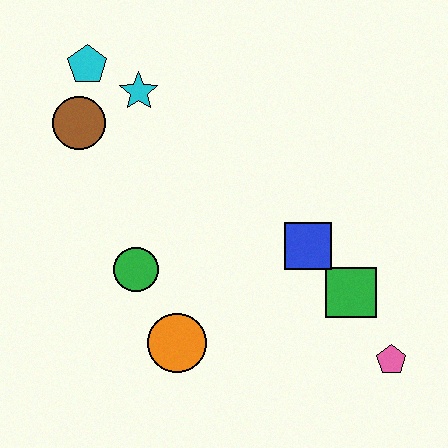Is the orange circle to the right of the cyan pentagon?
Yes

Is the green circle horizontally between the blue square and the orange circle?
No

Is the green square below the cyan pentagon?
Yes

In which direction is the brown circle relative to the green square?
The brown circle is to the left of the green square.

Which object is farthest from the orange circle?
The cyan pentagon is farthest from the orange circle.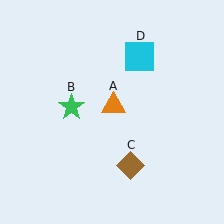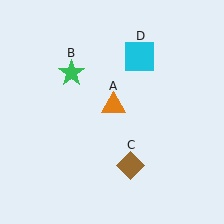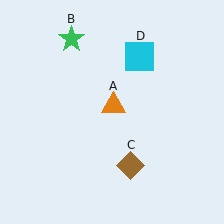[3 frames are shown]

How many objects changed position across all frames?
1 object changed position: green star (object B).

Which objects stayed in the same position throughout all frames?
Orange triangle (object A) and brown diamond (object C) and cyan square (object D) remained stationary.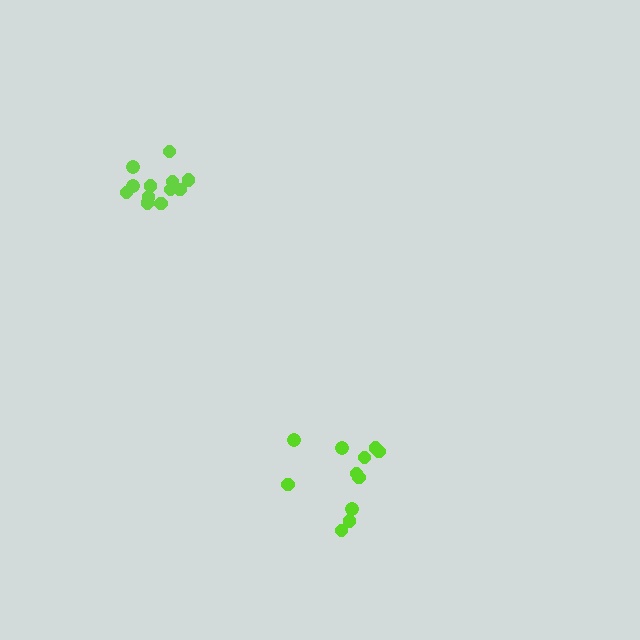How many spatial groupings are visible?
There are 2 spatial groupings.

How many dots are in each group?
Group 1: 11 dots, Group 2: 12 dots (23 total).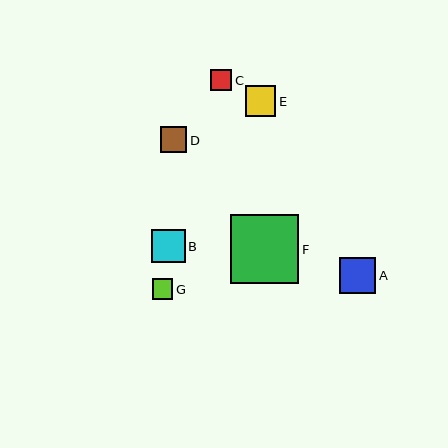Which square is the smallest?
Square C is the smallest with a size of approximately 21 pixels.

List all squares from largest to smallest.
From largest to smallest: F, A, B, E, D, G, C.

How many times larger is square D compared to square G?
Square D is approximately 1.3 times the size of square G.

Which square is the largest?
Square F is the largest with a size of approximately 68 pixels.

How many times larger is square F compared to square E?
Square F is approximately 2.2 times the size of square E.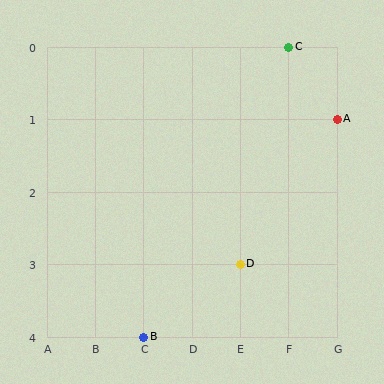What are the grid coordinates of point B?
Point B is at grid coordinates (C, 4).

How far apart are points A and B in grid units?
Points A and B are 4 columns and 3 rows apart (about 5.0 grid units diagonally).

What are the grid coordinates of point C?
Point C is at grid coordinates (F, 0).